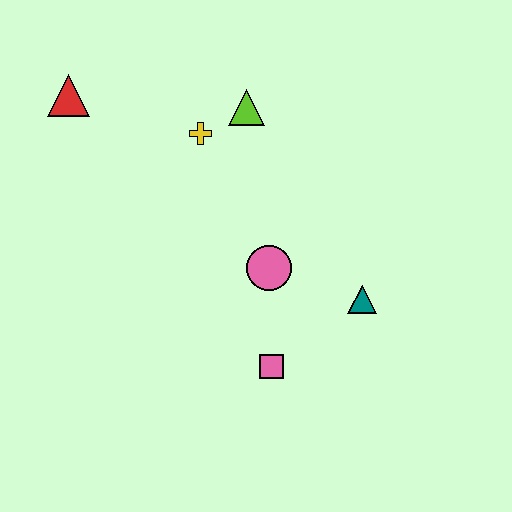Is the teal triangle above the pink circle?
No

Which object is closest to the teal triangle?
The pink circle is closest to the teal triangle.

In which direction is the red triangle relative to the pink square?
The red triangle is above the pink square.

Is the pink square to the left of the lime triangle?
No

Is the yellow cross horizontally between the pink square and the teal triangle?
No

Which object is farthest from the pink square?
The red triangle is farthest from the pink square.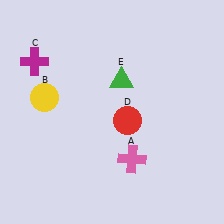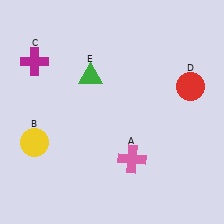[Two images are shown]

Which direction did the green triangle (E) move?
The green triangle (E) moved left.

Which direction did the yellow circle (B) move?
The yellow circle (B) moved down.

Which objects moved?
The objects that moved are: the yellow circle (B), the red circle (D), the green triangle (E).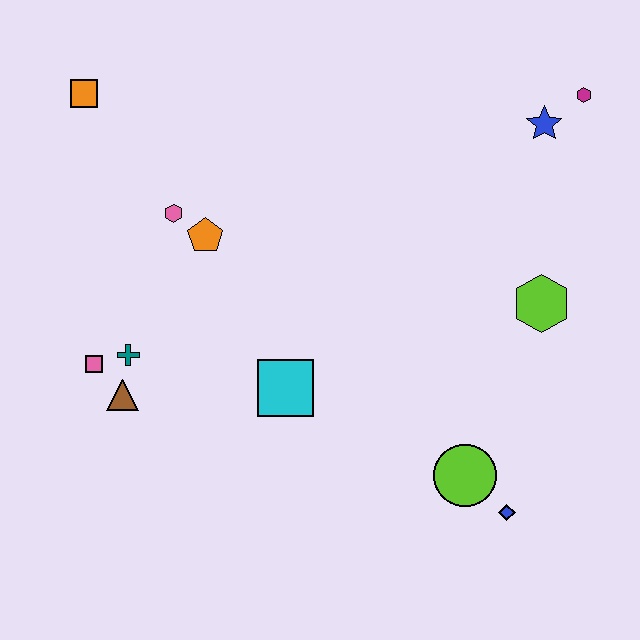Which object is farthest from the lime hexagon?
The orange square is farthest from the lime hexagon.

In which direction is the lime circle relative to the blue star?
The lime circle is below the blue star.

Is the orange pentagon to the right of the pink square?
Yes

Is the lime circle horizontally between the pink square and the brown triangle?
No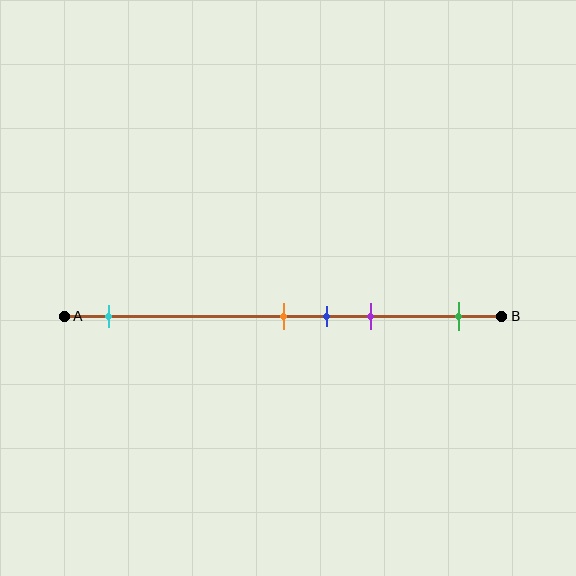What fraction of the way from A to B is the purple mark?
The purple mark is approximately 70% (0.7) of the way from A to B.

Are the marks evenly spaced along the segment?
No, the marks are not evenly spaced.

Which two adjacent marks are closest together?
The orange and blue marks are the closest adjacent pair.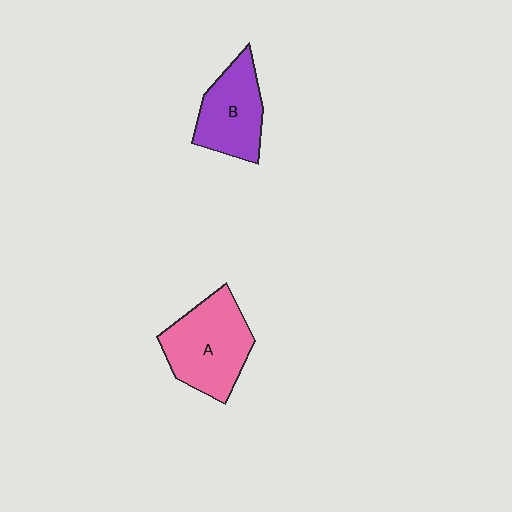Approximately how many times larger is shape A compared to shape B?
Approximately 1.3 times.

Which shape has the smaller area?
Shape B (purple).